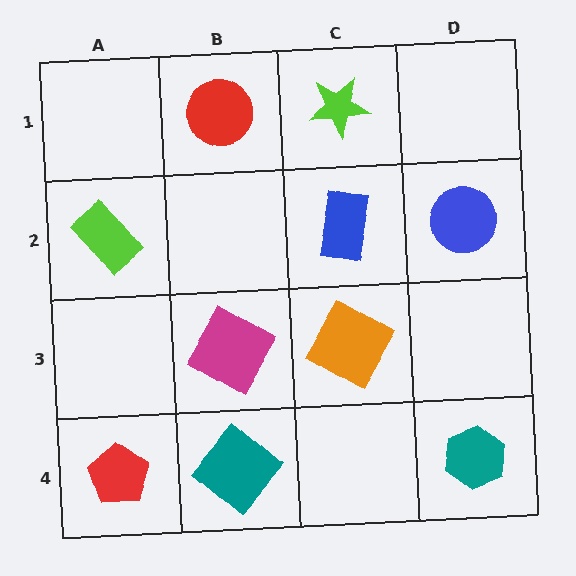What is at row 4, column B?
A teal diamond.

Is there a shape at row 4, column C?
No, that cell is empty.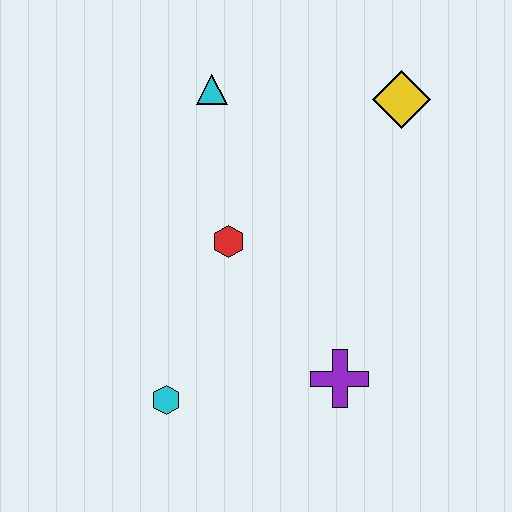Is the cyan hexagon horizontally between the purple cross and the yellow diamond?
No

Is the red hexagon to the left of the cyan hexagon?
No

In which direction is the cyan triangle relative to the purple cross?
The cyan triangle is above the purple cross.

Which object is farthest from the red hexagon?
The yellow diamond is farthest from the red hexagon.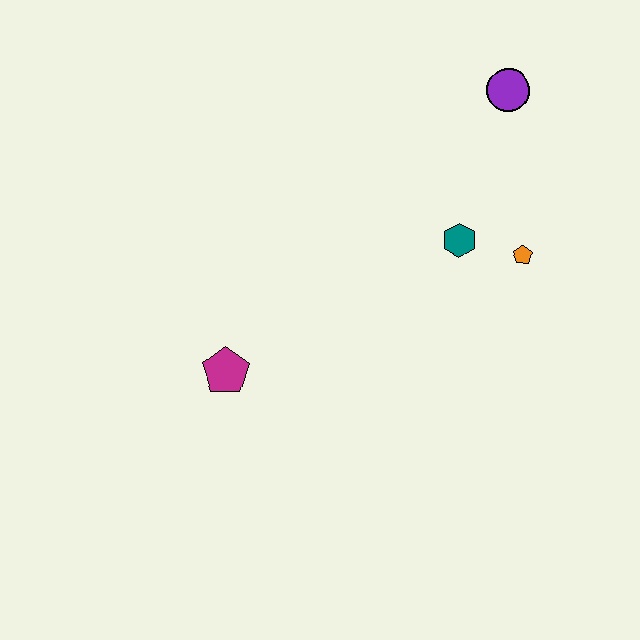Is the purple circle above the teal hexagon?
Yes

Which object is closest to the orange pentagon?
The teal hexagon is closest to the orange pentagon.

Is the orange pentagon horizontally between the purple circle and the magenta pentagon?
No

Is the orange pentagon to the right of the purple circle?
Yes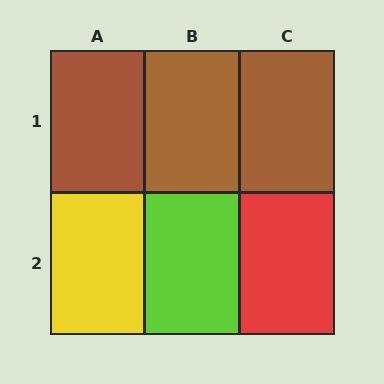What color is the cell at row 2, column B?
Lime.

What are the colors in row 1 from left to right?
Brown, brown, brown.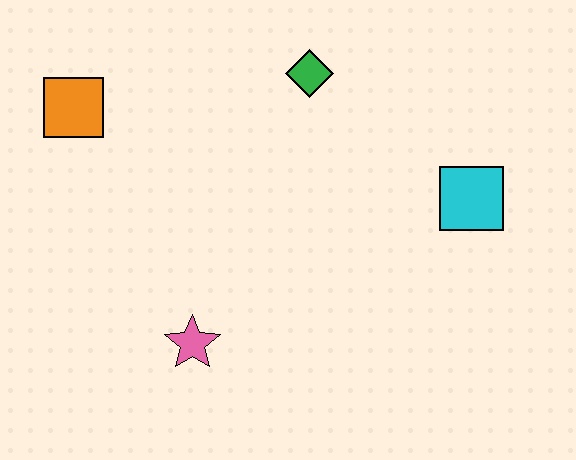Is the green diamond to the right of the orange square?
Yes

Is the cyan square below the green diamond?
Yes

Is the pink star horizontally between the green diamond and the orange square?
Yes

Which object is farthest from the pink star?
The cyan square is farthest from the pink star.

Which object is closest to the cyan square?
The green diamond is closest to the cyan square.